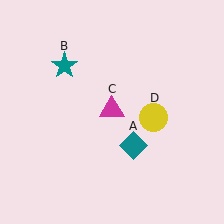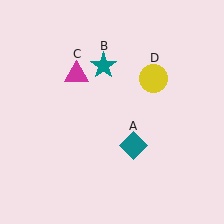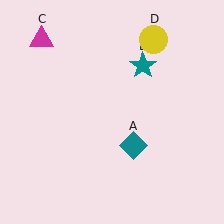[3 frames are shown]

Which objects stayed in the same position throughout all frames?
Teal diamond (object A) remained stationary.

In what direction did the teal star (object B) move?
The teal star (object B) moved right.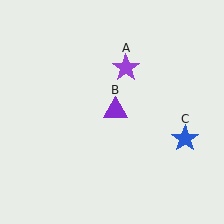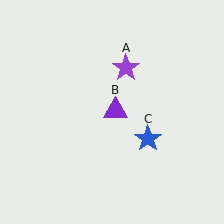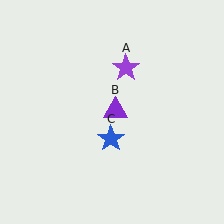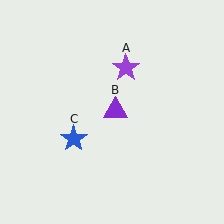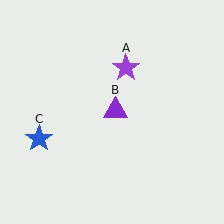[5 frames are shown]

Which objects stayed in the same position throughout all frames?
Purple star (object A) and purple triangle (object B) remained stationary.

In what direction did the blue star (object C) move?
The blue star (object C) moved left.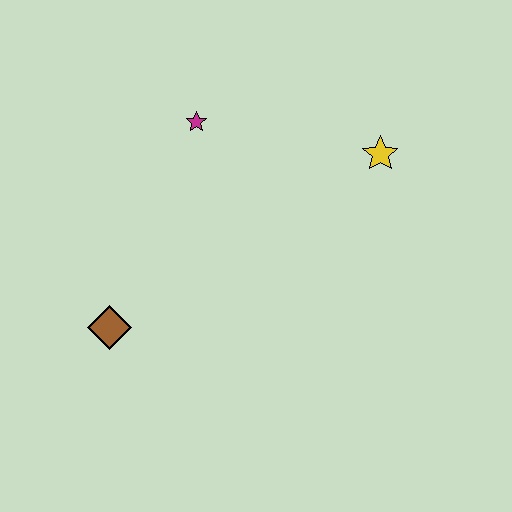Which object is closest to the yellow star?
The magenta star is closest to the yellow star.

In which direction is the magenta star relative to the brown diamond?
The magenta star is above the brown diamond.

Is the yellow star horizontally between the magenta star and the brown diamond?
No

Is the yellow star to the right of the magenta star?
Yes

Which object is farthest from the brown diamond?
The yellow star is farthest from the brown diamond.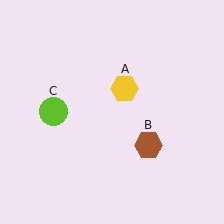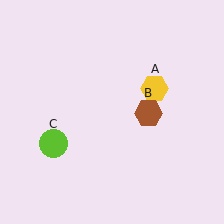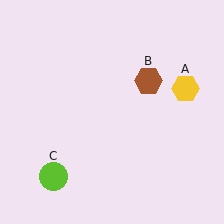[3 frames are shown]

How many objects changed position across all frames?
3 objects changed position: yellow hexagon (object A), brown hexagon (object B), lime circle (object C).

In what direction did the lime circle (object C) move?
The lime circle (object C) moved down.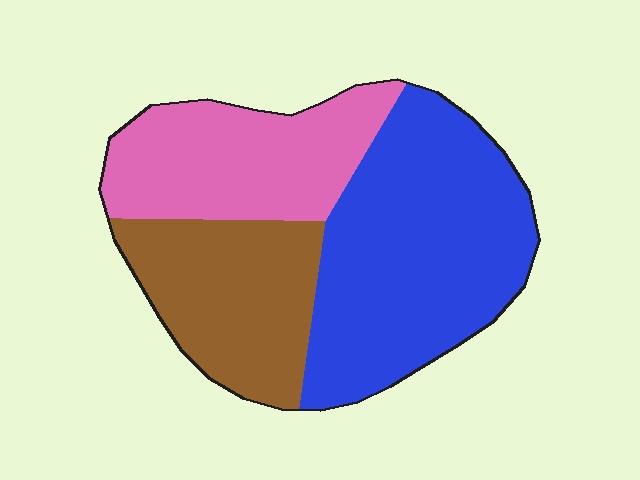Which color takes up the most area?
Blue, at roughly 45%.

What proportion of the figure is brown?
Brown covers roughly 25% of the figure.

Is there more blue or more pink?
Blue.